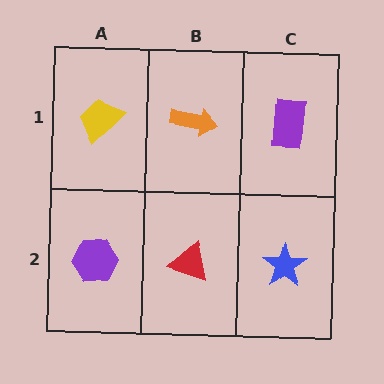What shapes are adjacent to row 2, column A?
A yellow trapezoid (row 1, column A), a red triangle (row 2, column B).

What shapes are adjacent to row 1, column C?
A blue star (row 2, column C), an orange arrow (row 1, column B).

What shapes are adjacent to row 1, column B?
A red triangle (row 2, column B), a yellow trapezoid (row 1, column A), a purple rectangle (row 1, column C).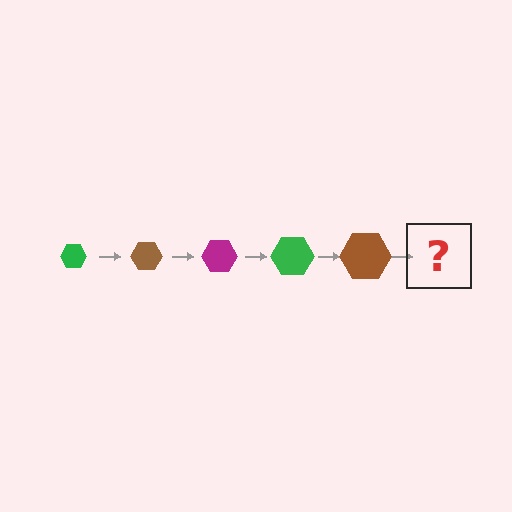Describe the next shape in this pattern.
It should be a magenta hexagon, larger than the previous one.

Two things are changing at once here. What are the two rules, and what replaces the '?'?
The two rules are that the hexagon grows larger each step and the color cycles through green, brown, and magenta. The '?' should be a magenta hexagon, larger than the previous one.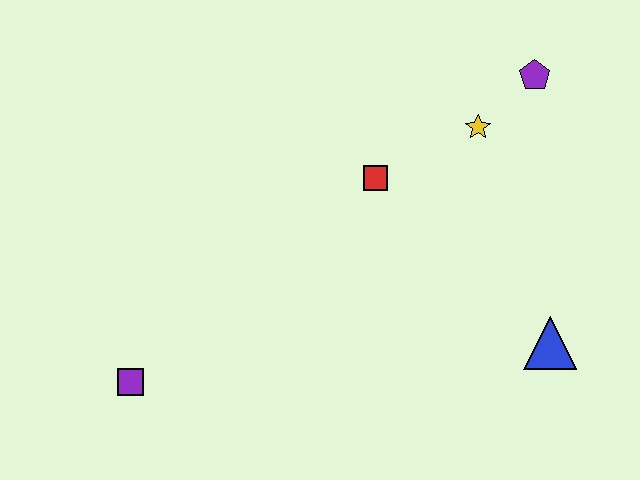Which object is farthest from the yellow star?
The purple square is farthest from the yellow star.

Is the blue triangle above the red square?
No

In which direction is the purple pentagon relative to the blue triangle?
The purple pentagon is above the blue triangle.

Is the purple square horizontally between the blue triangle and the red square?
No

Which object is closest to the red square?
The yellow star is closest to the red square.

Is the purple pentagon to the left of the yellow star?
No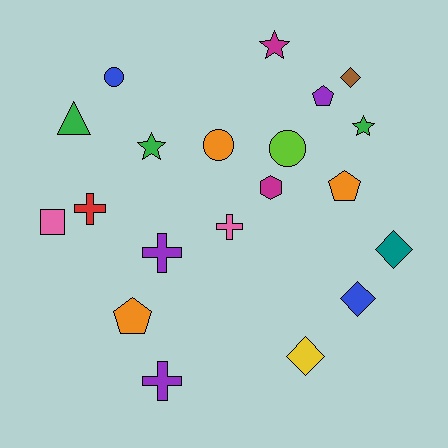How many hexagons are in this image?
There is 1 hexagon.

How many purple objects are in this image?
There are 3 purple objects.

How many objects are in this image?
There are 20 objects.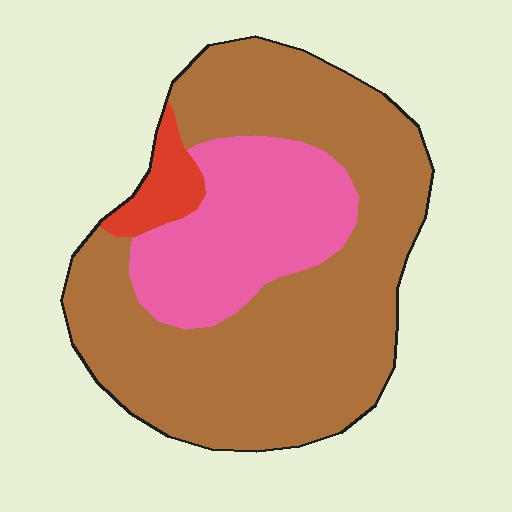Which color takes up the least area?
Red, at roughly 5%.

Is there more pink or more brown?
Brown.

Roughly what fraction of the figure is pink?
Pink takes up between a sixth and a third of the figure.